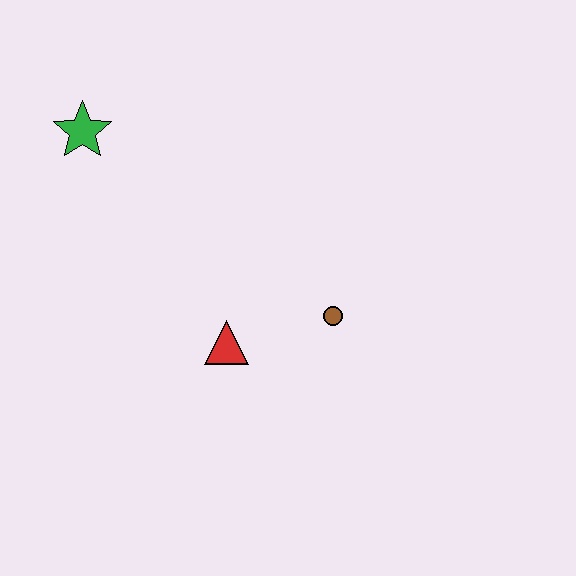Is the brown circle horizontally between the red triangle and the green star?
No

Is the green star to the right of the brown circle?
No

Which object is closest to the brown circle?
The red triangle is closest to the brown circle.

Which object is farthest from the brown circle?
The green star is farthest from the brown circle.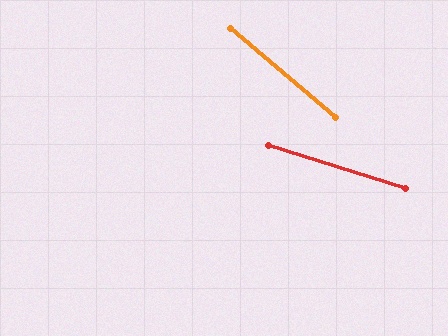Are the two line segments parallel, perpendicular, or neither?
Neither parallel nor perpendicular — they differ by about 23°.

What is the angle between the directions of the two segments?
Approximately 23 degrees.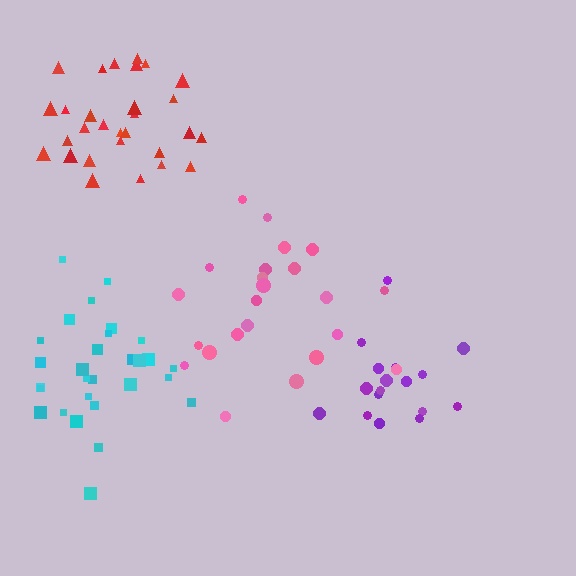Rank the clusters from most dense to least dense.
red, purple, cyan, pink.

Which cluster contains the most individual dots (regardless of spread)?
Cyan (30).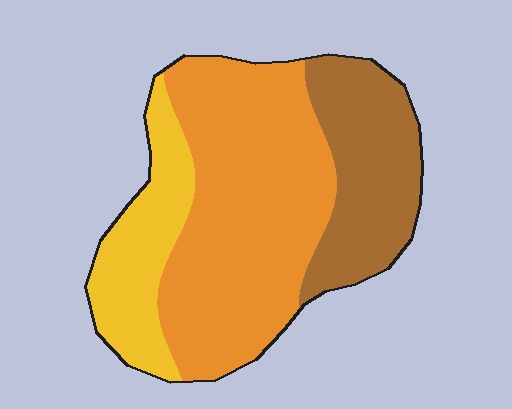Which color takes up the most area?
Orange, at roughly 55%.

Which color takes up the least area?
Yellow, at roughly 20%.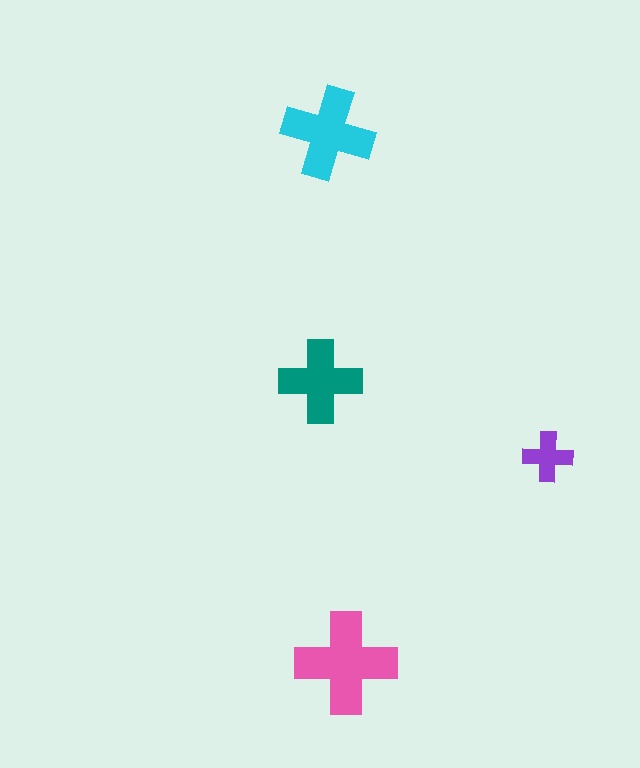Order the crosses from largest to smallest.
the pink one, the cyan one, the teal one, the purple one.